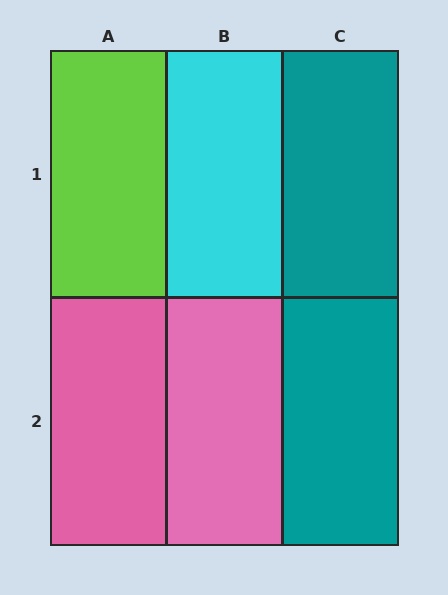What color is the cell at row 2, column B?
Pink.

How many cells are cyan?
1 cell is cyan.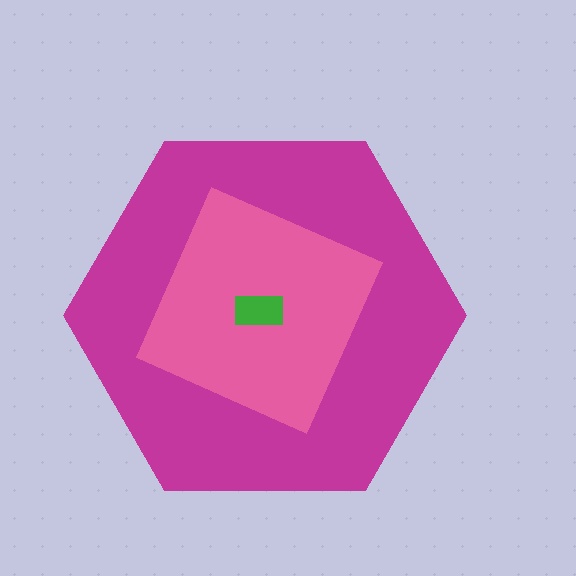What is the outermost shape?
The magenta hexagon.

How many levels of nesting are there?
3.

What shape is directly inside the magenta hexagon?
The pink square.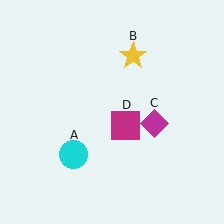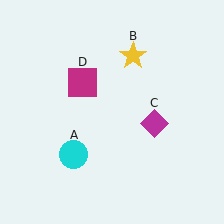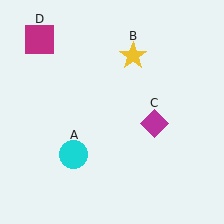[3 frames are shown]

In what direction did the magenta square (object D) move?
The magenta square (object D) moved up and to the left.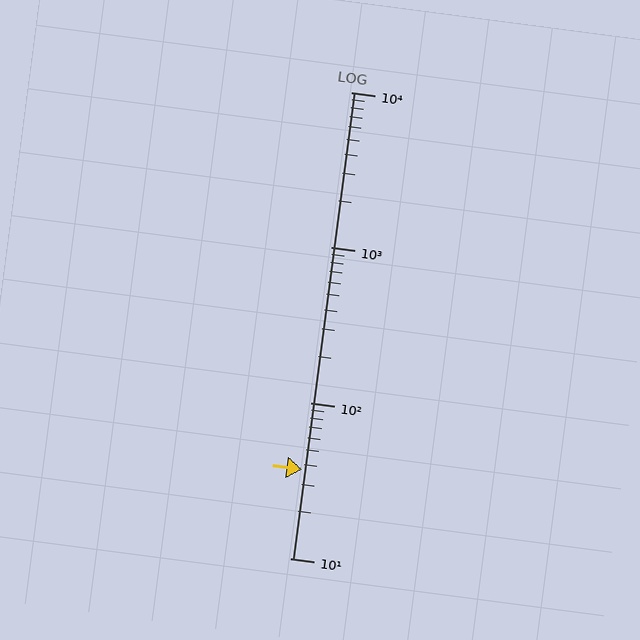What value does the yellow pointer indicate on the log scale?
The pointer indicates approximately 37.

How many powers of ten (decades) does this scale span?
The scale spans 3 decades, from 10 to 10000.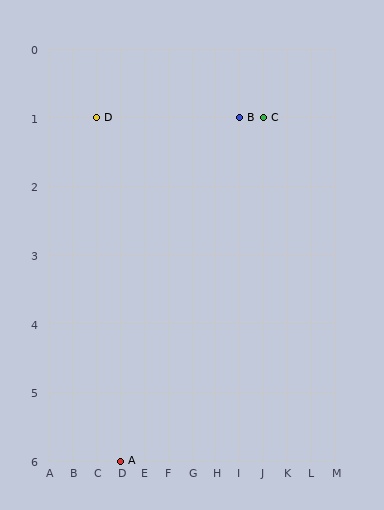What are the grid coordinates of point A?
Point A is at grid coordinates (D, 6).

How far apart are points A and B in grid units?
Points A and B are 5 columns and 5 rows apart (about 7.1 grid units diagonally).